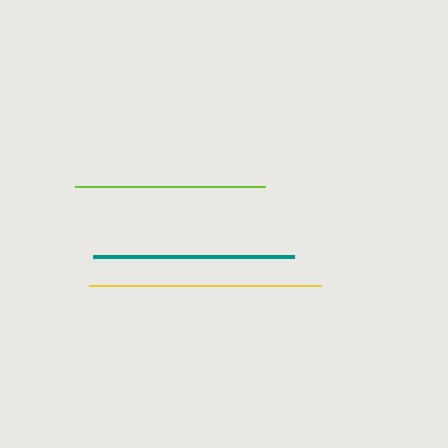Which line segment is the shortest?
The lime line is the shortest at approximately 190 pixels.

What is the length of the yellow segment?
The yellow segment is approximately 232 pixels long.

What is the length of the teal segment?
The teal segment is approximately 201 pixels long.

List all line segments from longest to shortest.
From longest to shortest: yellow, teal, lime.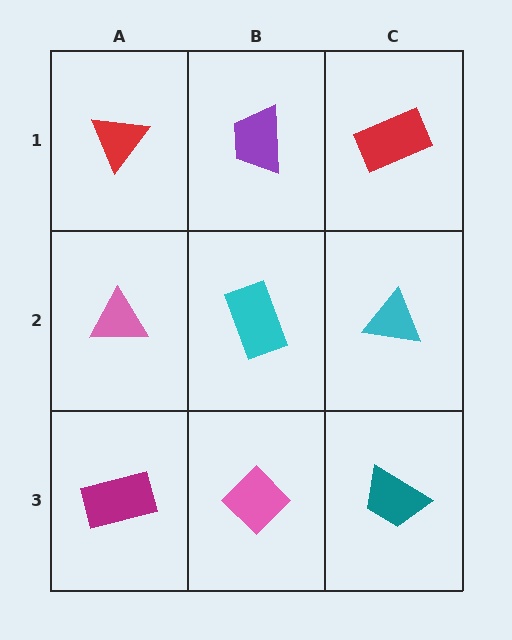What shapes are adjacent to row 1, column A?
A pink triangle (row 2, column A), a purple trapezoid (row 1, column B).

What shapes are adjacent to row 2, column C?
A red rectangle (row 1, column C), a teal trapezoid (row 3, column C), a cyan rectangle (row 2, column B).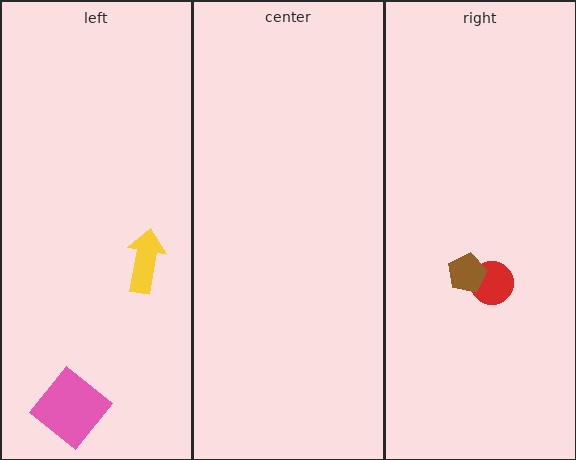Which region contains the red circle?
The right region.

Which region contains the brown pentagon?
The right region.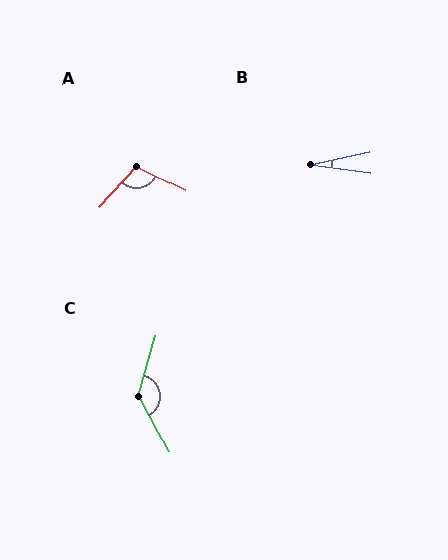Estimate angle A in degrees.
Approximately 106 degrees.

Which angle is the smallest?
B, at approximately 20 degrees.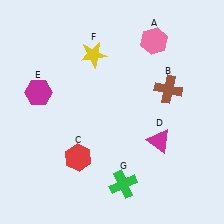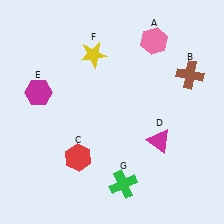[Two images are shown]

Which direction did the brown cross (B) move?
The brown cross (B) moved right.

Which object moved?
The brown cross (B) moved right.